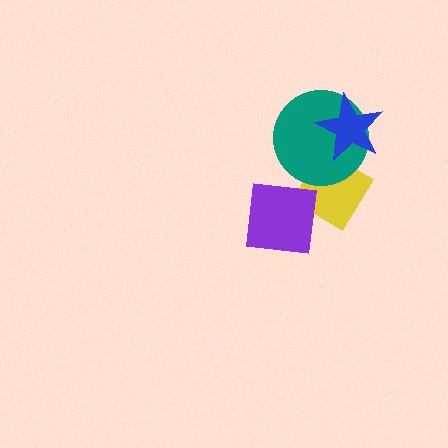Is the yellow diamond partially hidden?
Yes, it is partially covered by another shape.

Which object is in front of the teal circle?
The blue star is in front of the teal circle.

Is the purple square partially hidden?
No, no other shape covers it.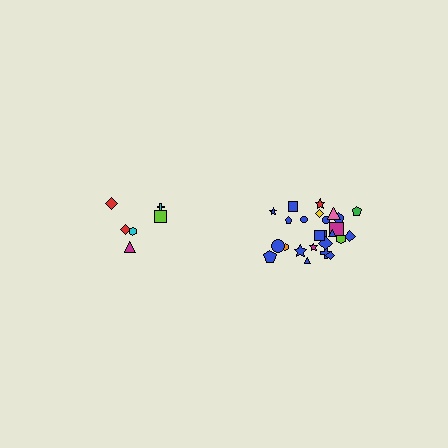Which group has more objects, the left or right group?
The right group.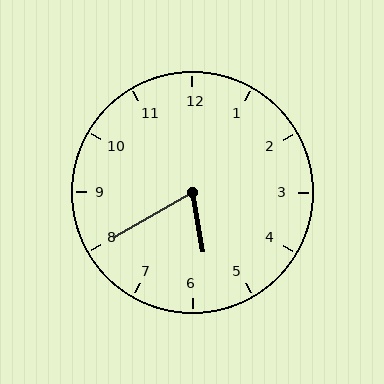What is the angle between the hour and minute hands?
Approximately 70 degrees.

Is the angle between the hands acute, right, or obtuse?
It is acute.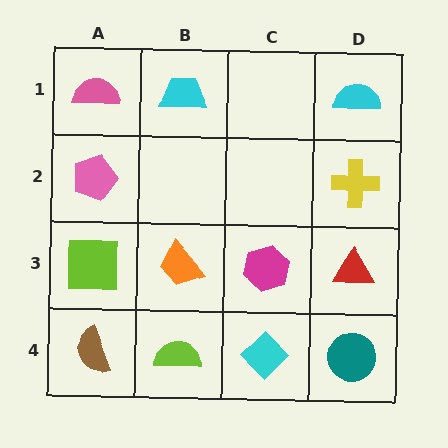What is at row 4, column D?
A teal circle.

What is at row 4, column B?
A lime semicircle.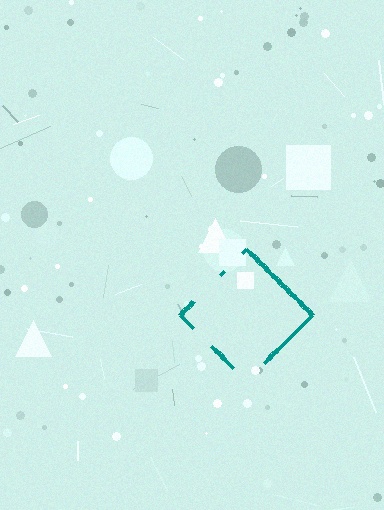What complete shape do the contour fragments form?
The contour fragments form a diamond.